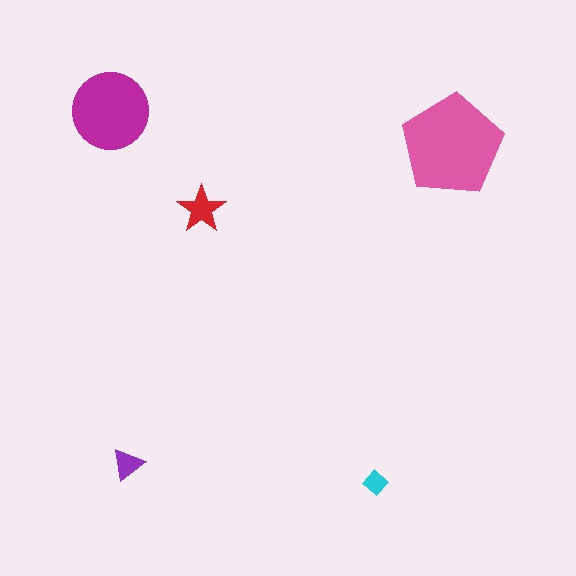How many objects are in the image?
There are 5 objects in the image.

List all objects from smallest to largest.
The cyan diamond, the purple triangle, the red star, the magenta circle, the pink pentagon.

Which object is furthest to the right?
The pink pentagon is rightmost.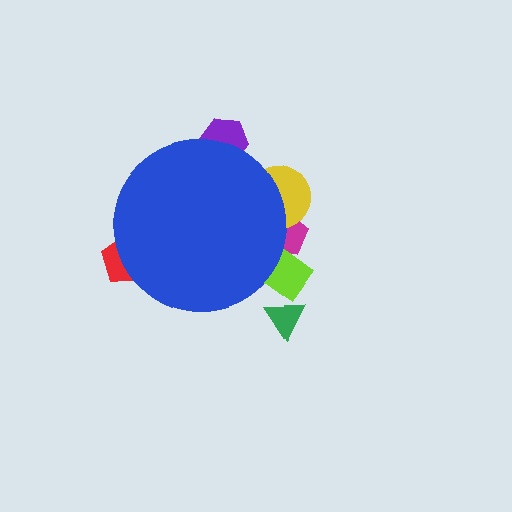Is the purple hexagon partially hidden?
Yes, the purple hexagon is partially hidden behind the blue circle.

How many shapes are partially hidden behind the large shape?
5 shapes are partially hidden.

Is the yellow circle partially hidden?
Yes, the yellow circle is partially hidden behind the blue circle.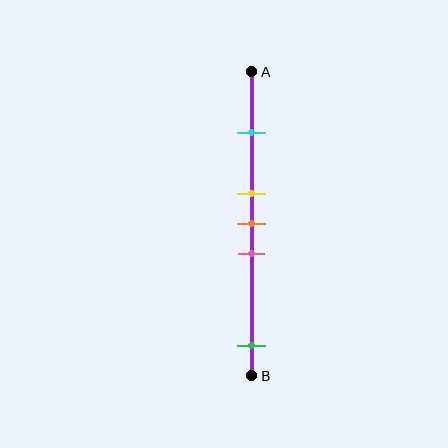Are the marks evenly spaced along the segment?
No, the marks are not evenly spaced.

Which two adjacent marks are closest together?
The yellow and orange marks are the closest adjacent pair.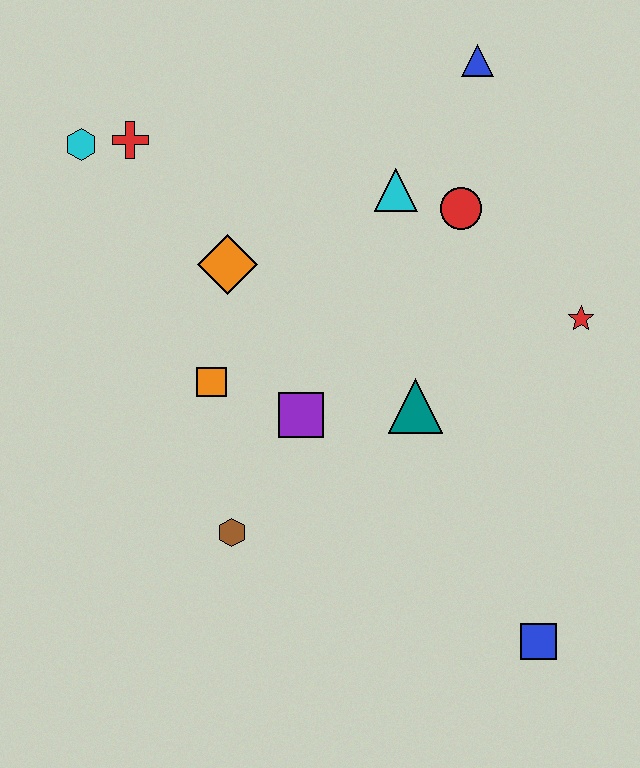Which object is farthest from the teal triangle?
The cyan hexagon is farthest from the teal triangle.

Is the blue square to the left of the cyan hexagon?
No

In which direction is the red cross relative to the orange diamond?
The red cross is above the orange diamond.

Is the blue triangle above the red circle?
Yes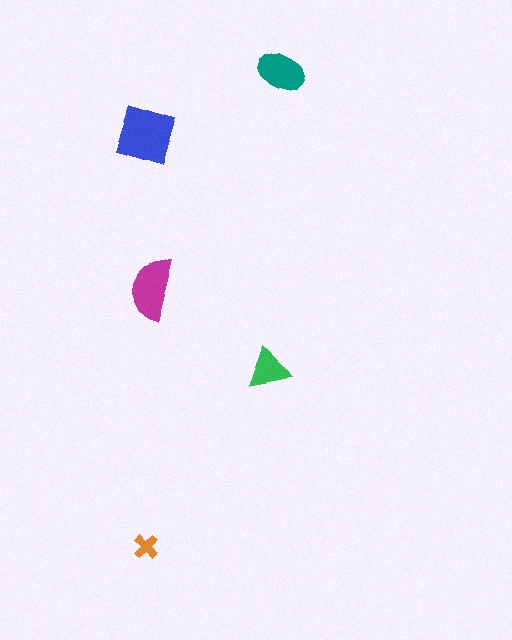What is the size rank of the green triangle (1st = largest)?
4th.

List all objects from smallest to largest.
The orange cross, the green triangle, the teal ellipse, the magenta semicircle, the blue diamond.